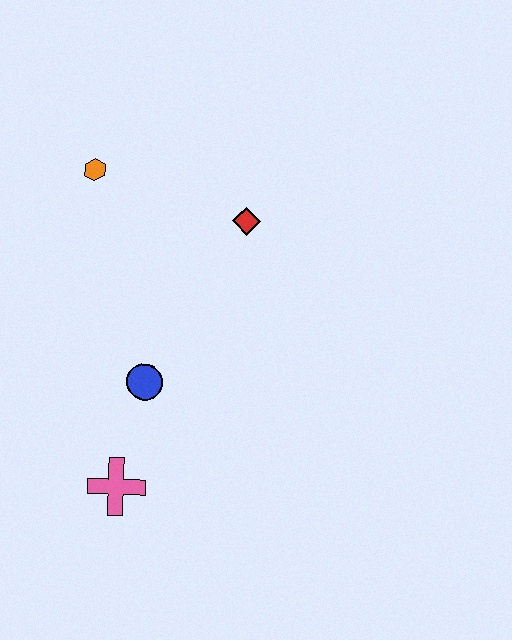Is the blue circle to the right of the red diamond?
No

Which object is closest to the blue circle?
The pink cross is closest to the blue circle.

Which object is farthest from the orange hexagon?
The pink cross is farthest from the orange hexagon.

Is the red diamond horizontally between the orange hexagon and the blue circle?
No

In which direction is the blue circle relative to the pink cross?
The blue circle is above the pink cross.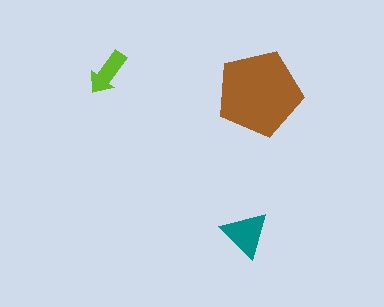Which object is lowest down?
The teal triangle is bottommost.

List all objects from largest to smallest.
The brown pentagon, the teal triangle, the lime arrow.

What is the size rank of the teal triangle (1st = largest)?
2nd.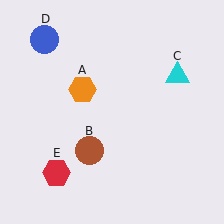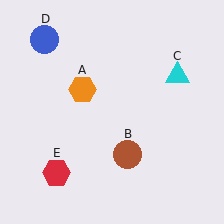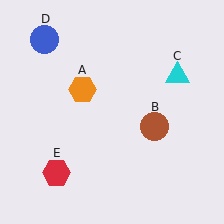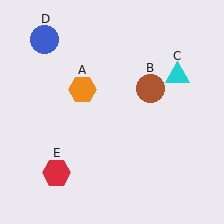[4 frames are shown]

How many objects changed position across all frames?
1 object changed position: brown circle (object B).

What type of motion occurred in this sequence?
The brown circle (object B) rotated counterclockwise around the center of the scene.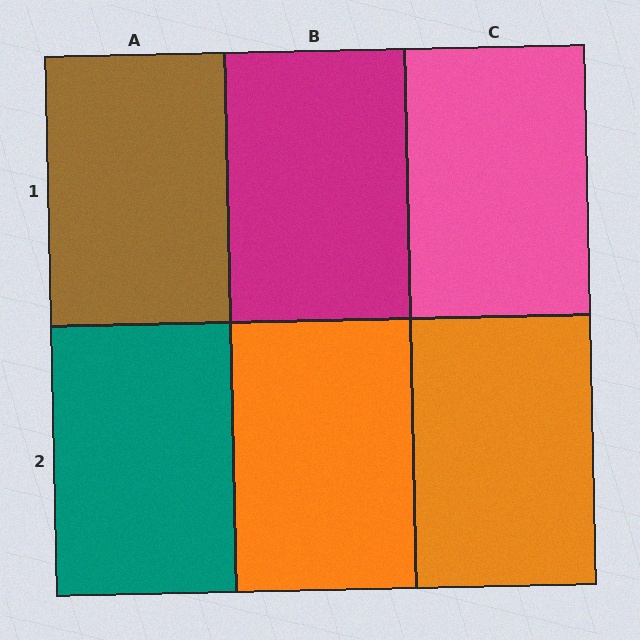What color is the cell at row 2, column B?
Orange.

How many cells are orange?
2 cells are orange.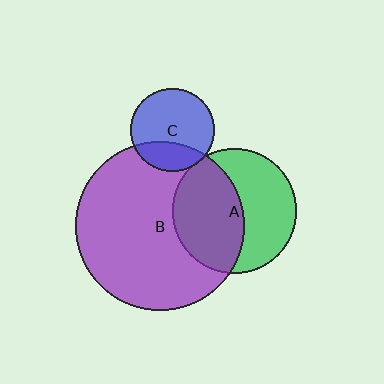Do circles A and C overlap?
Yes.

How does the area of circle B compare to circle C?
Approximately 4.1 times.